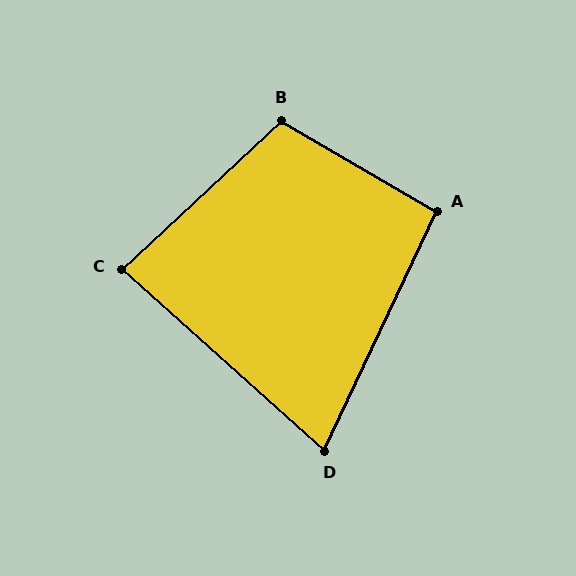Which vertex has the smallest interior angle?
D, at approximately 73 degrees.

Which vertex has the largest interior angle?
B, at approximately 107 degrees.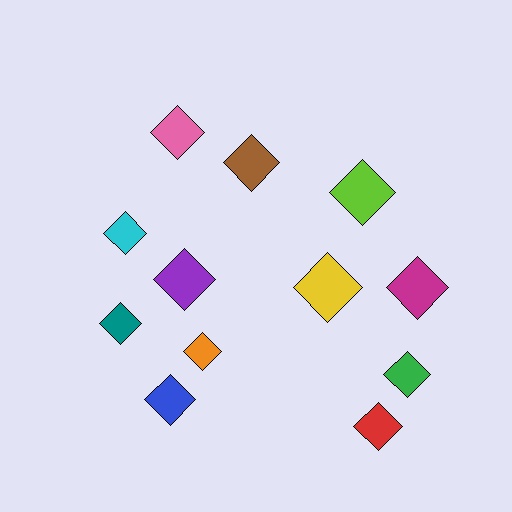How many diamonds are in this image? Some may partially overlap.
There are 12 diamonds.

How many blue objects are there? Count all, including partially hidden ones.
There is 1 blue object.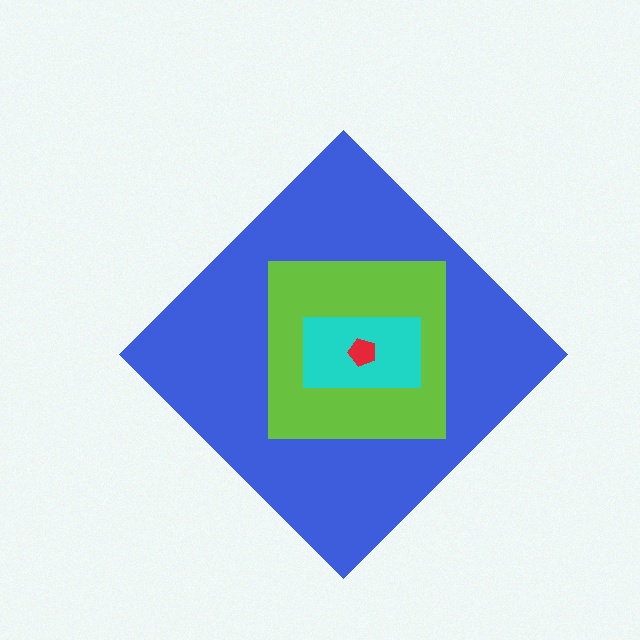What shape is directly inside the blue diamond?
The lime square.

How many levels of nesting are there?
4.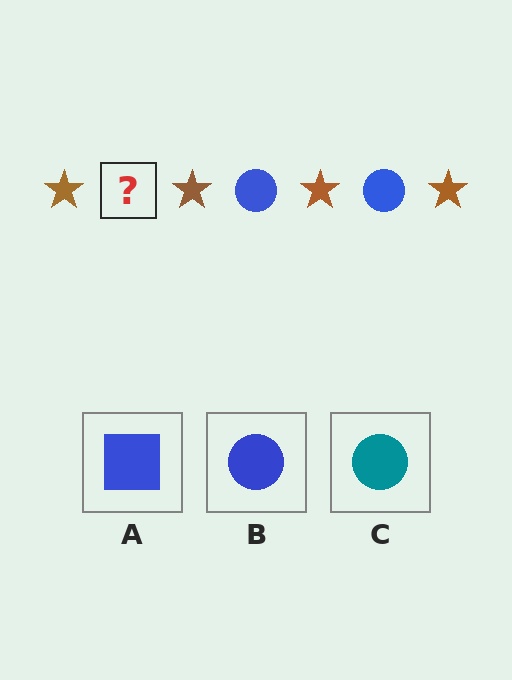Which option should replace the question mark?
Option B.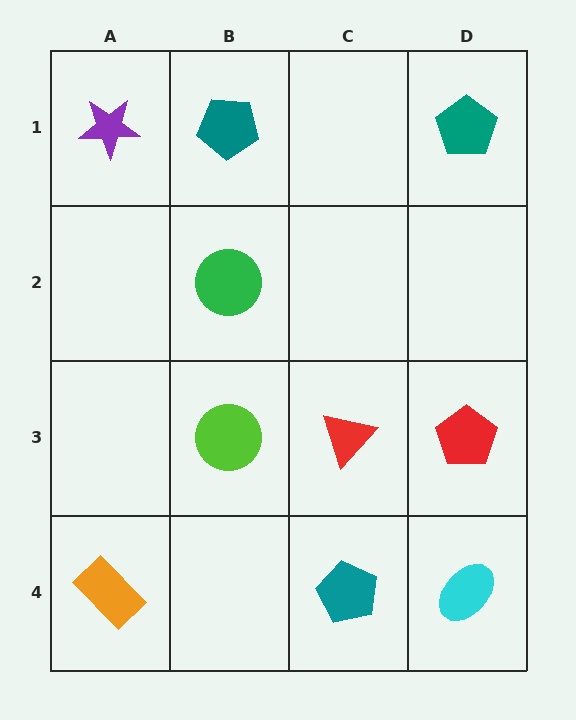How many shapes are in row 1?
3 shapes.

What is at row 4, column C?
A teal pentagon.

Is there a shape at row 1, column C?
No, that cell is empty.